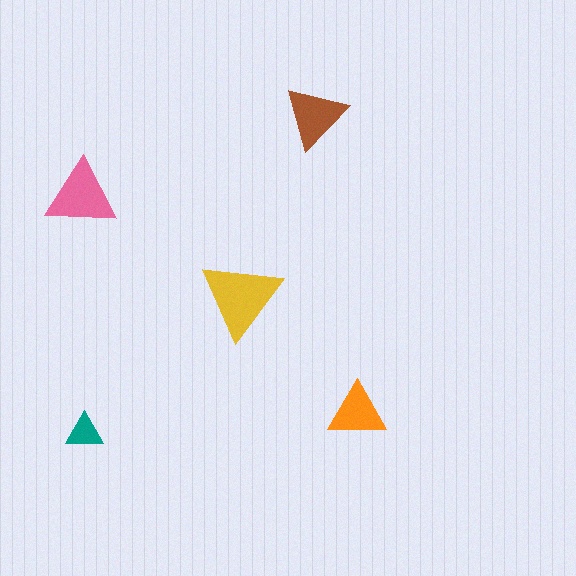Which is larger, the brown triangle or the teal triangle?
The brown one.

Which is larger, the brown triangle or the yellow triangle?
The yellow one.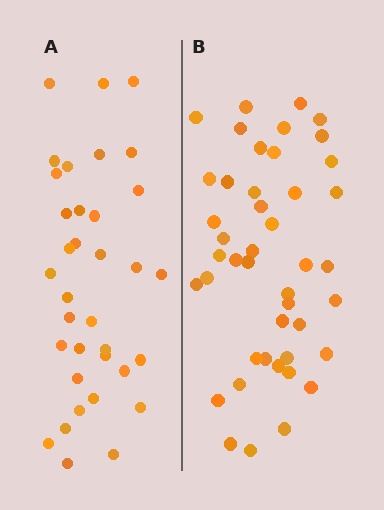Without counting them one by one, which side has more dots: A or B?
Region B (the right region) has more dots.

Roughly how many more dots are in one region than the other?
Region B has roughly 8 or so more dots than region A.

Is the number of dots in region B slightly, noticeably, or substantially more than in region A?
Region B has noticeably more, but not dramatically so. The ratio is roughly 1.3 to 1.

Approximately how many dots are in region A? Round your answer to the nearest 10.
About 40 dots. (The exact count is 35, which rounds to 40.)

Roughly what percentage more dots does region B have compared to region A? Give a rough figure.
About 25% more.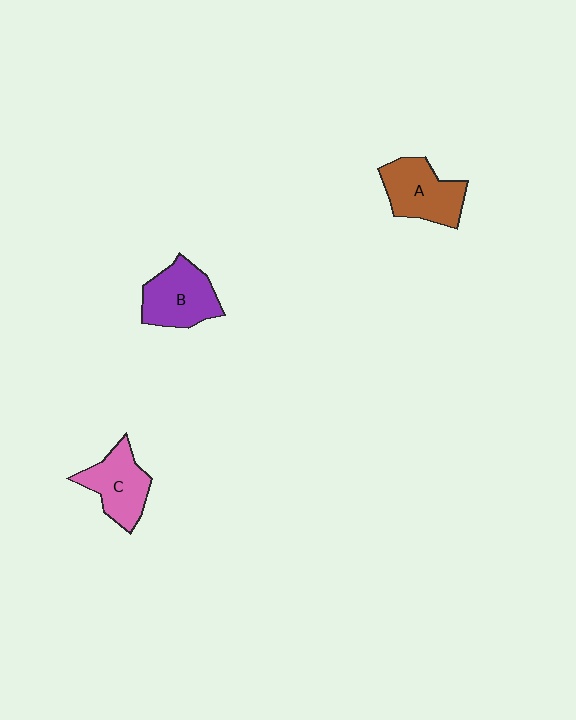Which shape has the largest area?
Shape A (brown).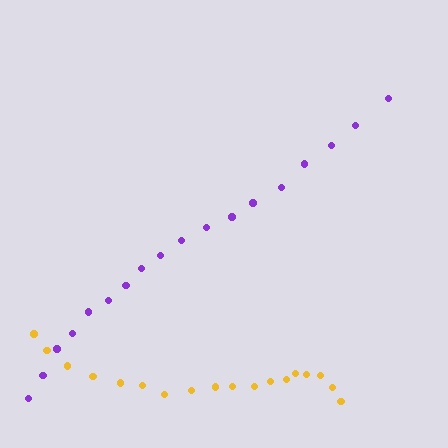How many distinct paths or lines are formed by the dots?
There are 2 distinct paths.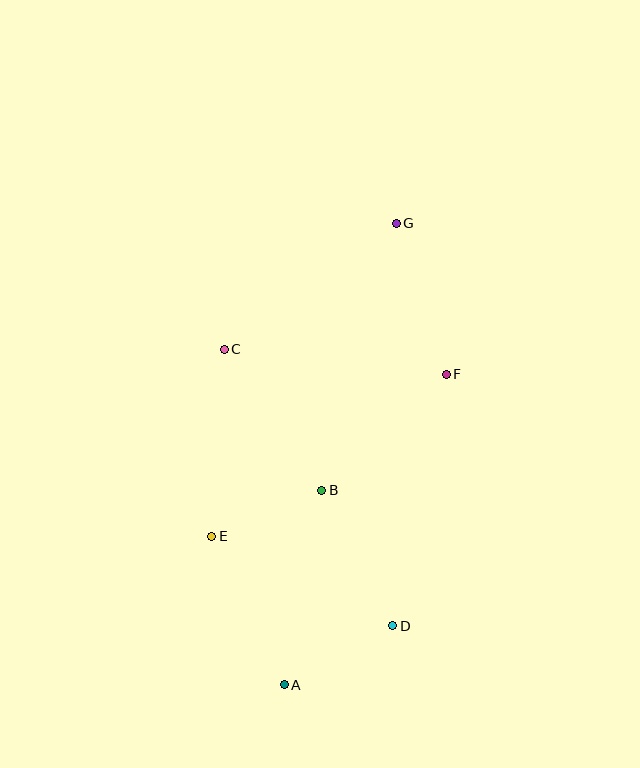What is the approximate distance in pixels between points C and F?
The distance between C and F is approximately 223 pixels.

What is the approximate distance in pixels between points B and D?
The distance between B and D is approximately 153 pixels.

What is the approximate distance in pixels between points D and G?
The distance between D and G is approximately 403 pixels.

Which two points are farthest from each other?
Points A and G are farthest from each other.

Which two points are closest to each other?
Points B and E are closest to each other.